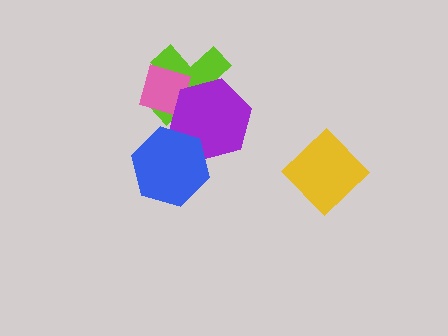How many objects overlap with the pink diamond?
2 objects overlap with the pink diamond.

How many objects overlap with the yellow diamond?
0 objects overlap with the yellow diamond.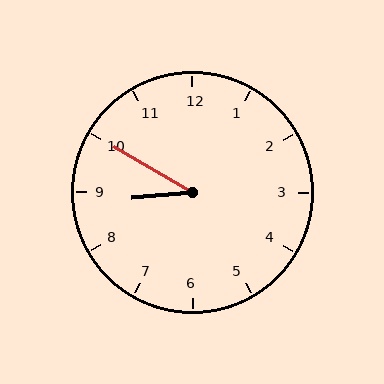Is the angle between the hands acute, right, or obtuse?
It is acute.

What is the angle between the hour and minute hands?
Approximately 35 degrees.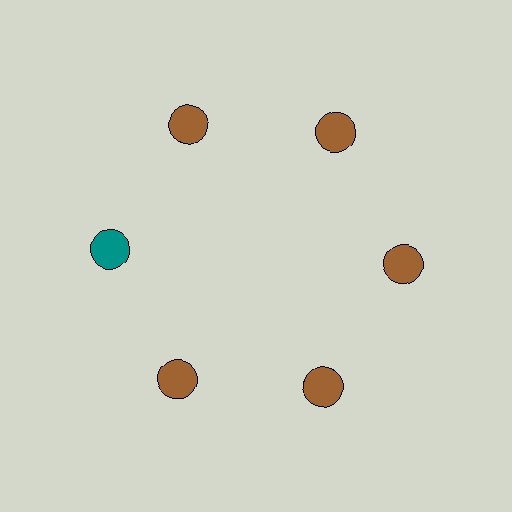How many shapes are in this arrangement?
There are 6 shapes arranged in a ring pattern.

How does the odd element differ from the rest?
It has a different color: teal instead of brown.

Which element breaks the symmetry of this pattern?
The teal circle at roughly the 9 o'clock position breaks the symmetry. All other shapes are brown circles.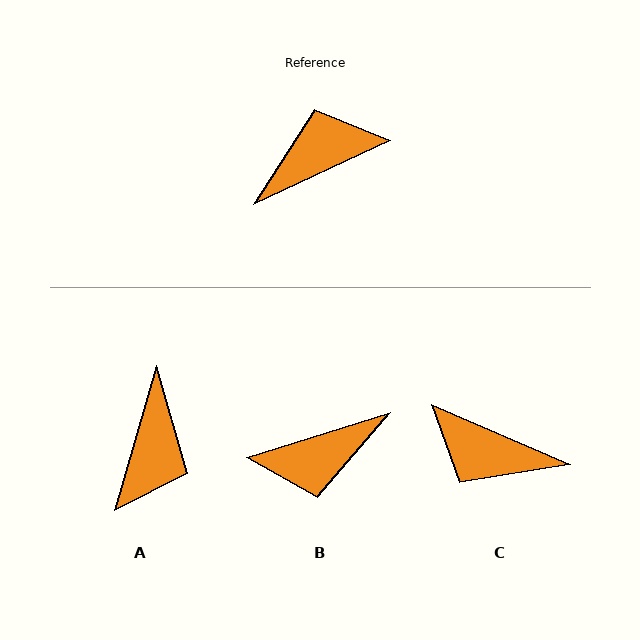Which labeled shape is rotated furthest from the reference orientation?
B, about 172 degrees away.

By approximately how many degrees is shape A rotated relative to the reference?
Approximately 131 degrees clockwise.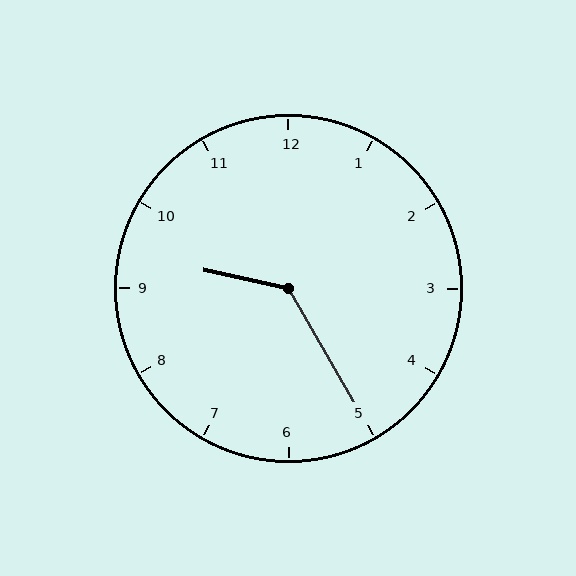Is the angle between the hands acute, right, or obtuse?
It is obtuse.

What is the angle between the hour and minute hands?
Approximately 132 degrees.